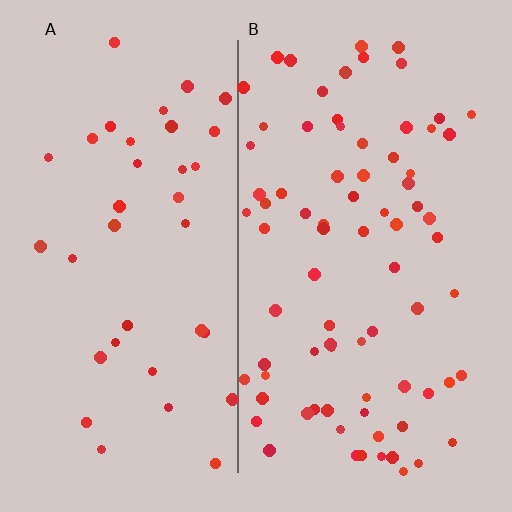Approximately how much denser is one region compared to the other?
Approximately 2.1× — region B over region A.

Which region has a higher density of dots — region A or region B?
B (the right).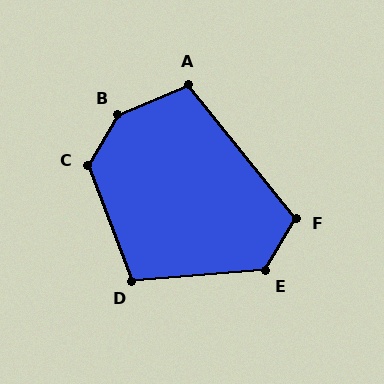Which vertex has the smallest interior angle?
A, at approximately 106 degrees.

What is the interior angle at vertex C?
Approximately 129 degrees (obtuse).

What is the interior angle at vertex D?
Approximately 106 degrees (obtuse).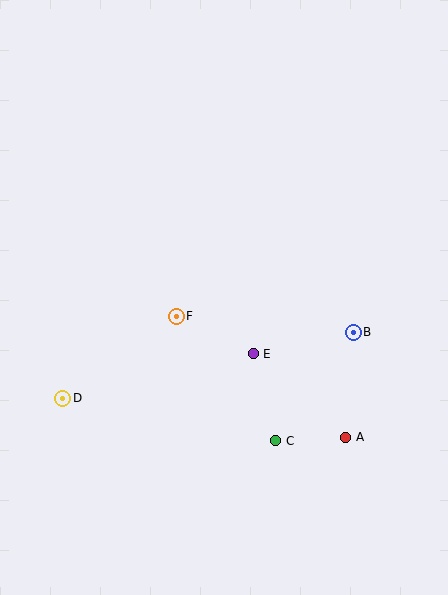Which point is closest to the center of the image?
Point F at (176, 316) is closest to the center.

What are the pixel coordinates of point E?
Point E is at (253, 354).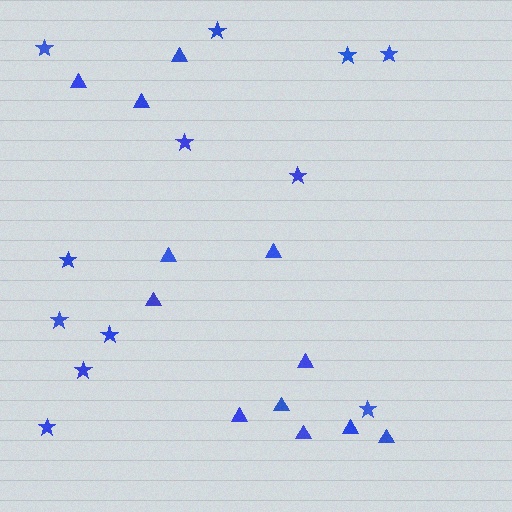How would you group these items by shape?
There are 2 groups: one group of stars (12) and one group of triangles (12).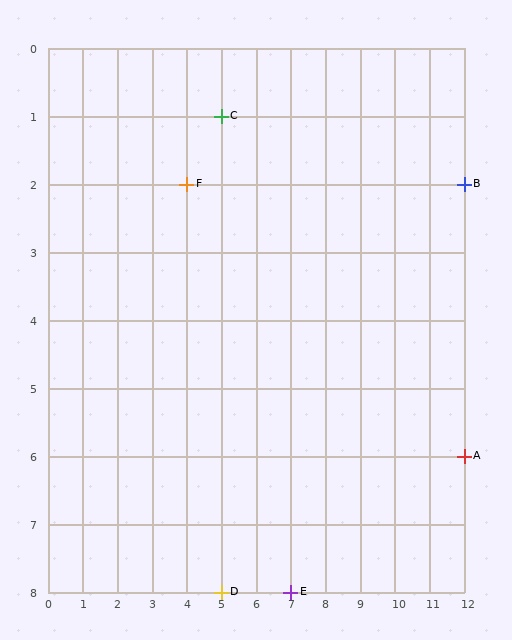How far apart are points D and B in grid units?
Points D and B are 7 columns and 6 rows apart (about 9.2 grid units diagonally).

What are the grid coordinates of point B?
Point B is at grid coordinates (12, 2).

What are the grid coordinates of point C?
Point C is at grid coordinates (5, 1).